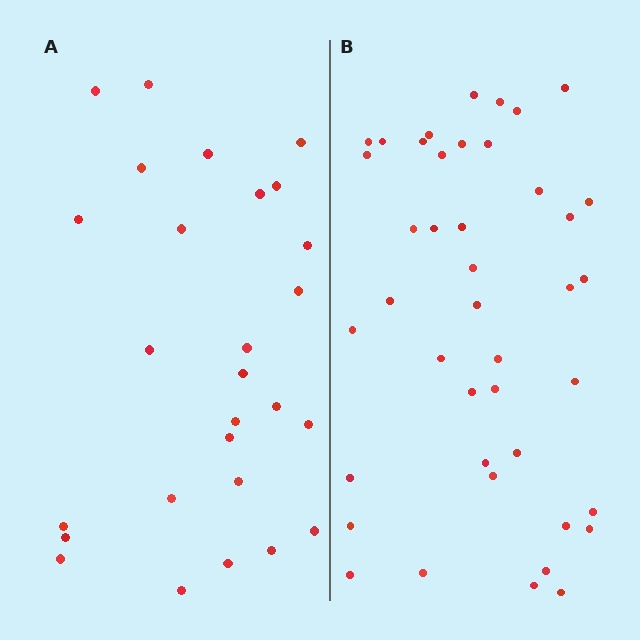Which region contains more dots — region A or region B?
Region B (the right region) has more dots.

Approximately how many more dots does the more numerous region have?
Region B has approximately 15 more dots than region A.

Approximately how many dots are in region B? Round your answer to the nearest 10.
About 40 dots. (The exact count is 42, which rounds to 40.)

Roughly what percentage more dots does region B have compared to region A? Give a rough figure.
About 55% more.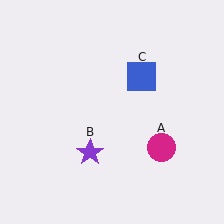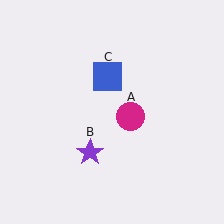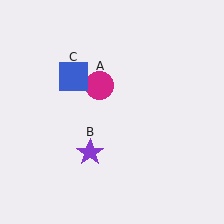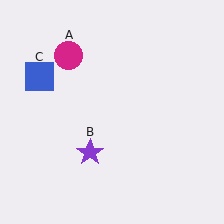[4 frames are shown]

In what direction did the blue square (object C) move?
The blue square (object C) moved left.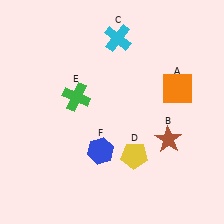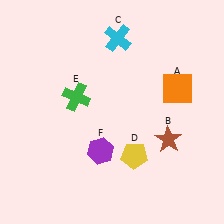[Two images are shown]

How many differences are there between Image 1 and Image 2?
There is 1 difference between the two images.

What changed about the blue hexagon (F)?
In Image 1, F is blue. In Image 2, it changed to purple.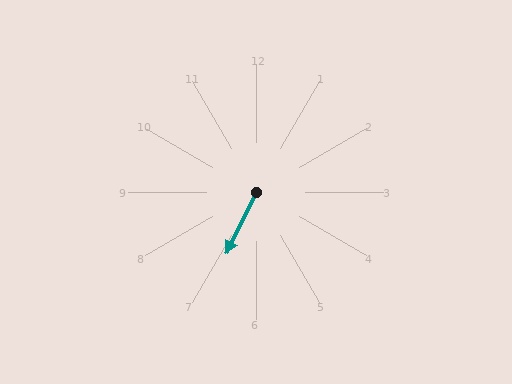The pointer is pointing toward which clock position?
Roughly 7 o'clock.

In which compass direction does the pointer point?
Southwest.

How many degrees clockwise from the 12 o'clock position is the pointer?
Approximately 206 degrees.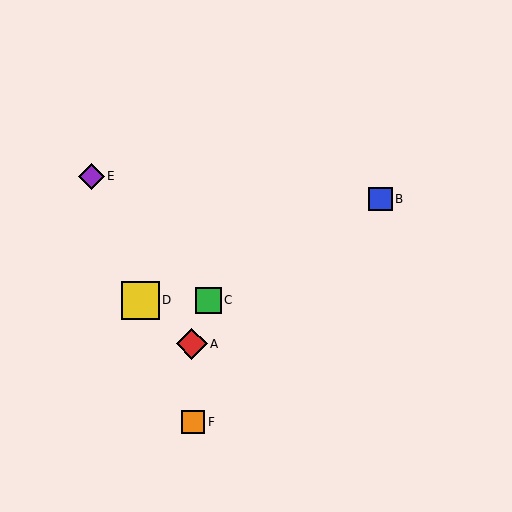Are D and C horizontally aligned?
Yes, both are at y≈300.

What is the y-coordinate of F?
Object F is at y≈422.